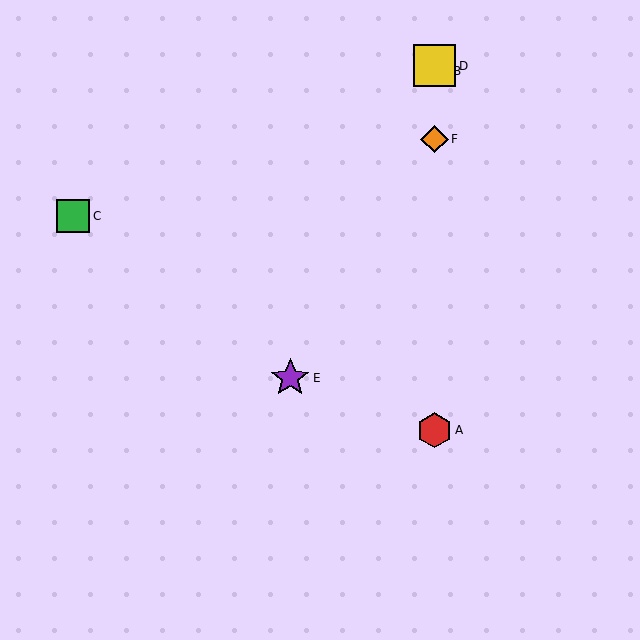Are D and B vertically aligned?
Yes, both are at x≈435.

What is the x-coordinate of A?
Object A is at x≈435.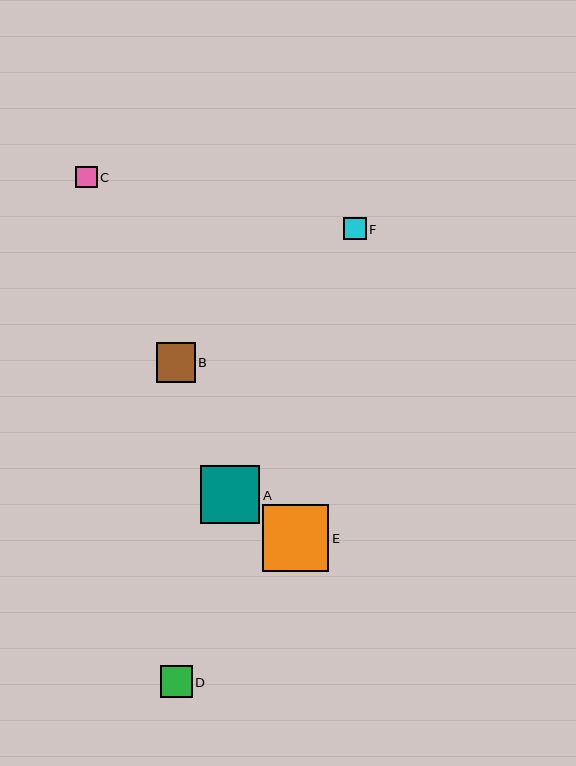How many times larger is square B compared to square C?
Square B is approximately 1.8 times the size of square C.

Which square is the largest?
Square E is the largest with a size of approximately 67 pixels.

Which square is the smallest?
Square C is the smallest with a size of approximately 22 pixels.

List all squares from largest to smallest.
From largest to smallest: E, A, B, D, F, C.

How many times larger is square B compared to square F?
Square B is approximately 1.7 times the size of square F.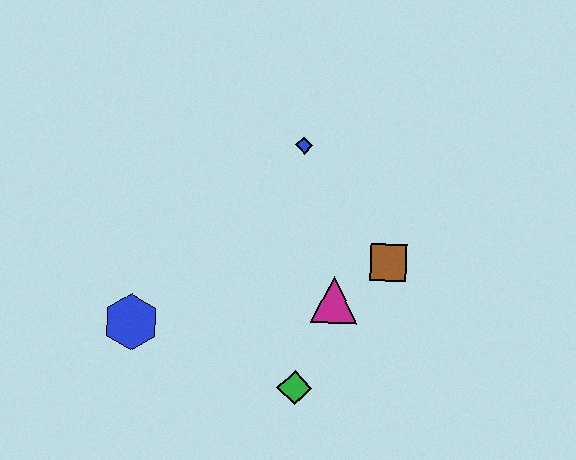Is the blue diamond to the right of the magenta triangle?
No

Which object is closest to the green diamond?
The magenta triangle is closest to the green diamond.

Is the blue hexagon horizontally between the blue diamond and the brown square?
No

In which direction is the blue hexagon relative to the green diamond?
The blue hexagon is to the left of the green diamond.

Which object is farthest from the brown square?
The blue hexagon is farthest from the brown square.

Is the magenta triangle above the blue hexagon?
Yes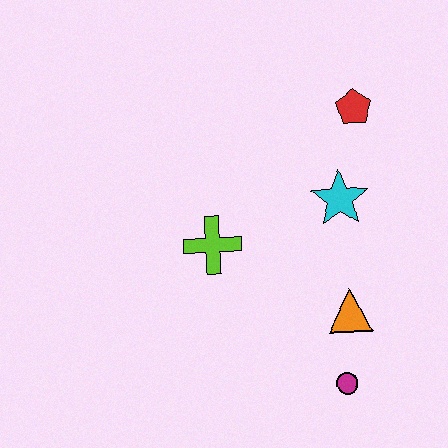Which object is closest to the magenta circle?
The orange triangle is closest to the magenta circle.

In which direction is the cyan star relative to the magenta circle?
The cyan star is above the magenta circle.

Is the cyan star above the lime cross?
Yes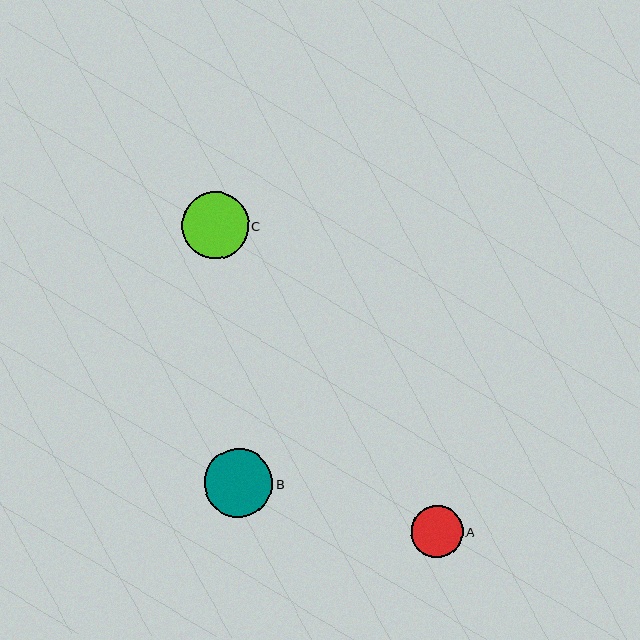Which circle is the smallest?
Circle A is the smallest with a size of approximately 52 pixels.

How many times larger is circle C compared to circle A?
Circle C is approximately 1.3 times the size of circle A.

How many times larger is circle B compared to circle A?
Circle B is approximately 1.3 times the size of circle A.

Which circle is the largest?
Circle B is the largest with a size of approximately 68 pixels.